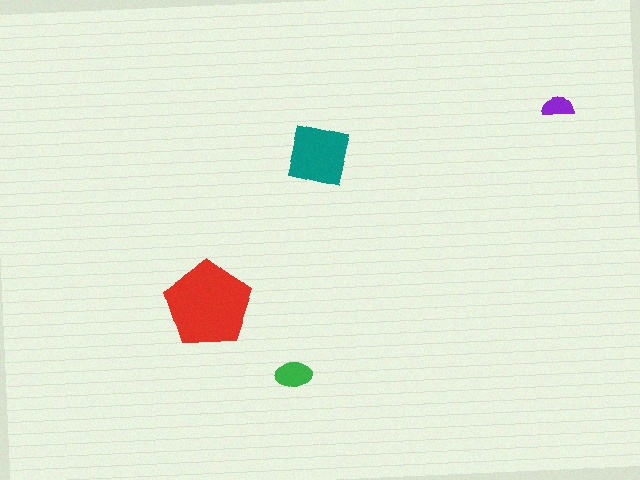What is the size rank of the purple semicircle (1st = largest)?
4th.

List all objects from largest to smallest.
The red pentagon, the teal square, the green ellipse, the purple semicircle.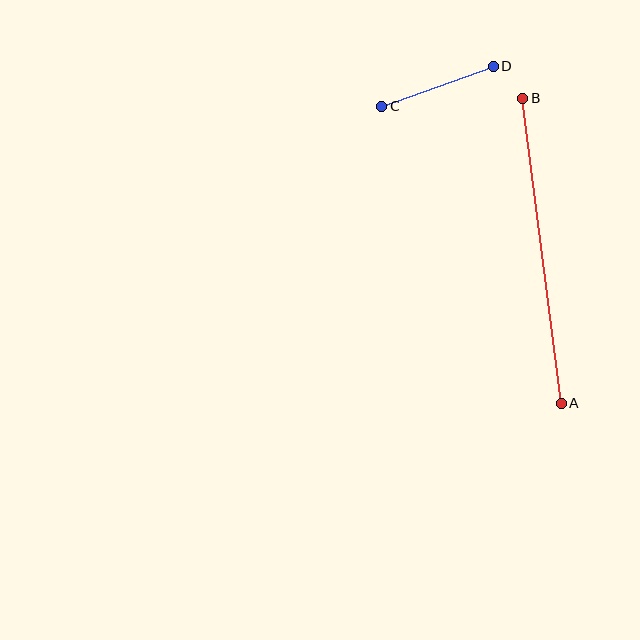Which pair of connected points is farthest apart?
Points A and B are farthest apart.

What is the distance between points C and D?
The distance is approximately 119 pixels.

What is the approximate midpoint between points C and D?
The midpoint is at approximately (437, 86) pixels.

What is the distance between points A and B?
The distance is approximately 307 pixels.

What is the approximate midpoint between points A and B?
The midpoint is at approximately (542, 251) pixels.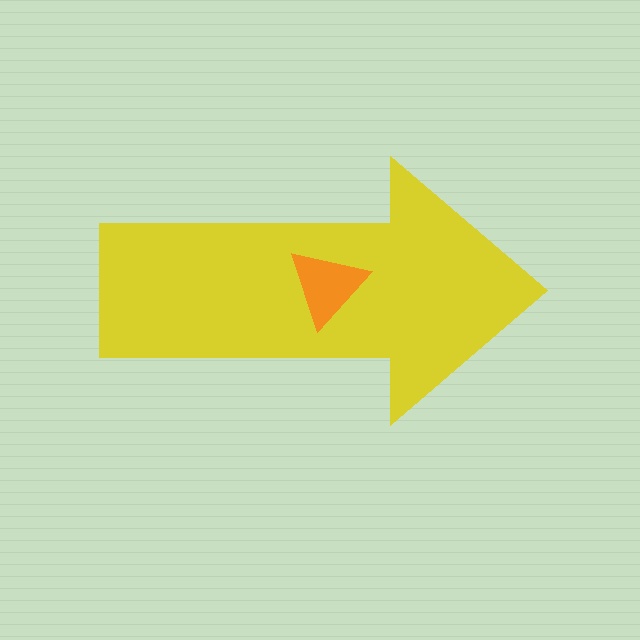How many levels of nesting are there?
2.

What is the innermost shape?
The orange triangle.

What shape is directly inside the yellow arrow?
The orange triangle.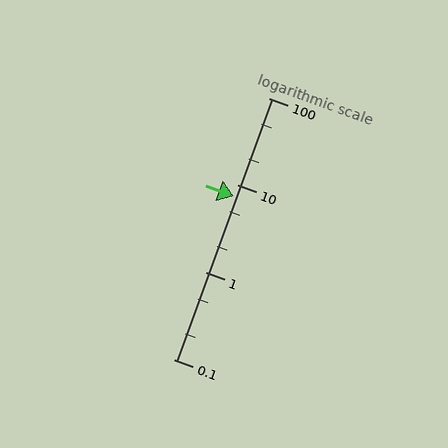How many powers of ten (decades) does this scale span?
The scale spans 3 decades, from 0.1 to 100.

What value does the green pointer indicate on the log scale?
The pointer indicates approximately 7.5.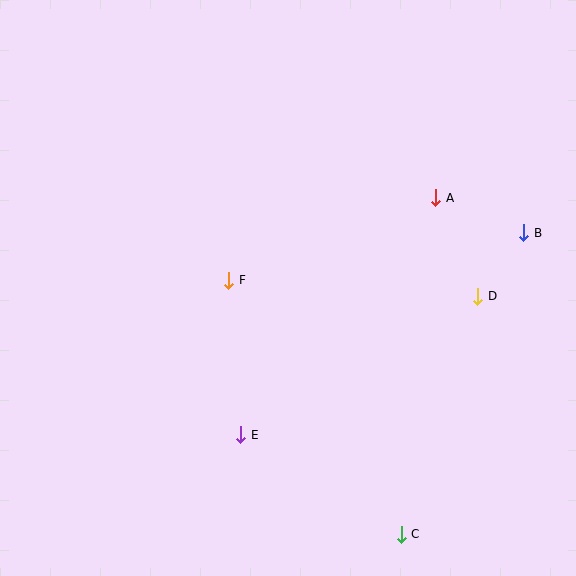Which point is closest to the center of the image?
Point F at (229, 280) is closest to the center.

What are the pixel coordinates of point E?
Point E is at (241, 435).